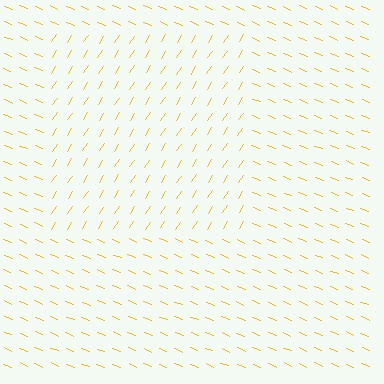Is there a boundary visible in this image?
Yes, there is a texture boundary formed by a change in line orientation.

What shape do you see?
I see a rectangle.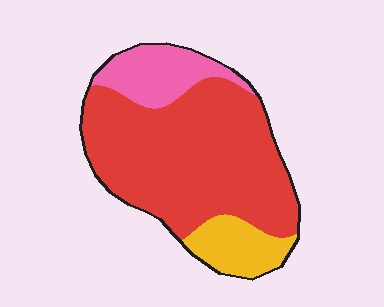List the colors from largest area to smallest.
From largest to smallest: red, pink, yellow.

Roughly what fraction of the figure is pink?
Pink takes up about one sixth (1/6) of the figure.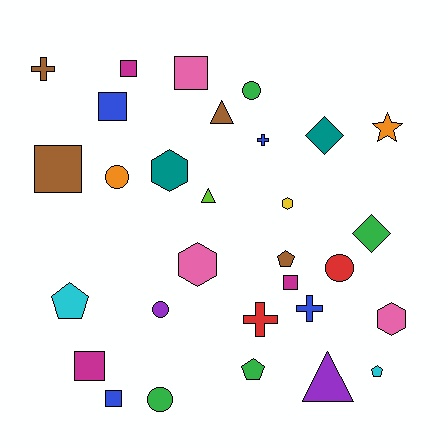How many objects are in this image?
There are 30 objects.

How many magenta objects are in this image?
There are 3 magenta objects.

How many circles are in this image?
There are 5 circles.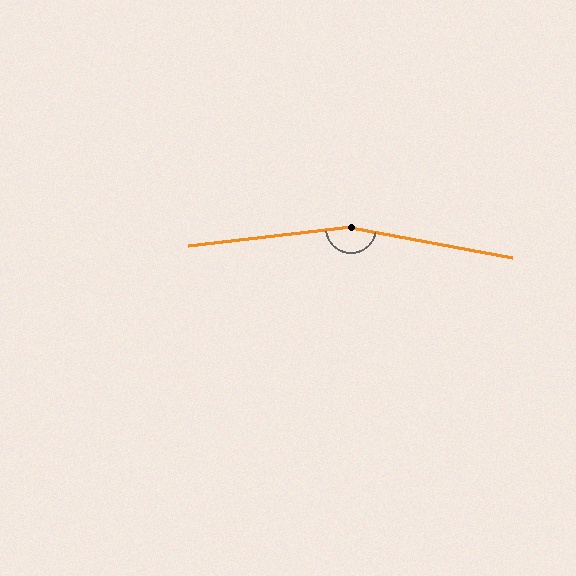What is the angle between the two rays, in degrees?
Approximately 163 degrees.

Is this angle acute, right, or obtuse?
It is obtuse.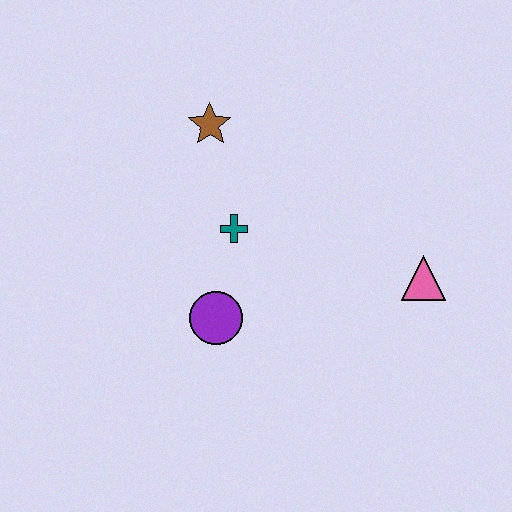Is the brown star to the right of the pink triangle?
No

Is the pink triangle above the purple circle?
Yes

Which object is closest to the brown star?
The teal cross is closest to the brown star.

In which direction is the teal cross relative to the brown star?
The teal cross is below the brown star.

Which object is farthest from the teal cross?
The pink triangle is farthest from the teal cross.